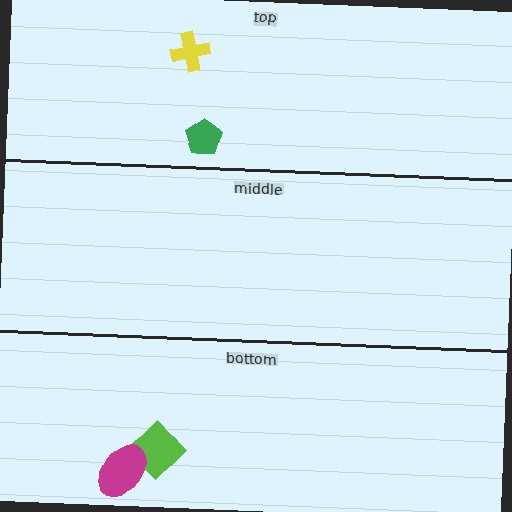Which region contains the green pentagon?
The top region.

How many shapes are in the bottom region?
2.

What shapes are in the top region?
The green pentagon, the yellow cross.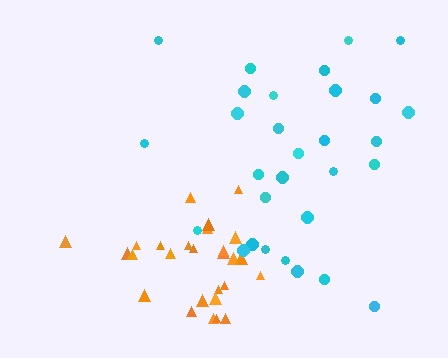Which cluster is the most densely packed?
Orange.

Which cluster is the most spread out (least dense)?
Cyan.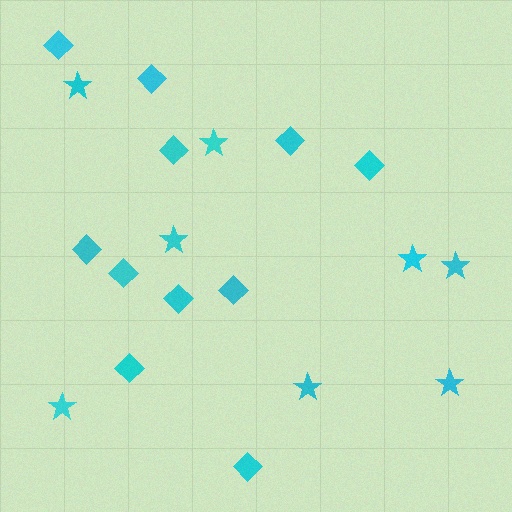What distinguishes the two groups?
There are 2 groups: one group of diamonds (11) and one group of stars (8).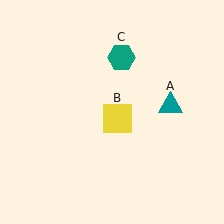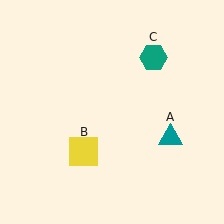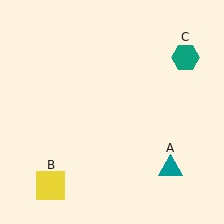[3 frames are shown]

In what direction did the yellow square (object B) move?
The yellow square (object B) moved down and to the left.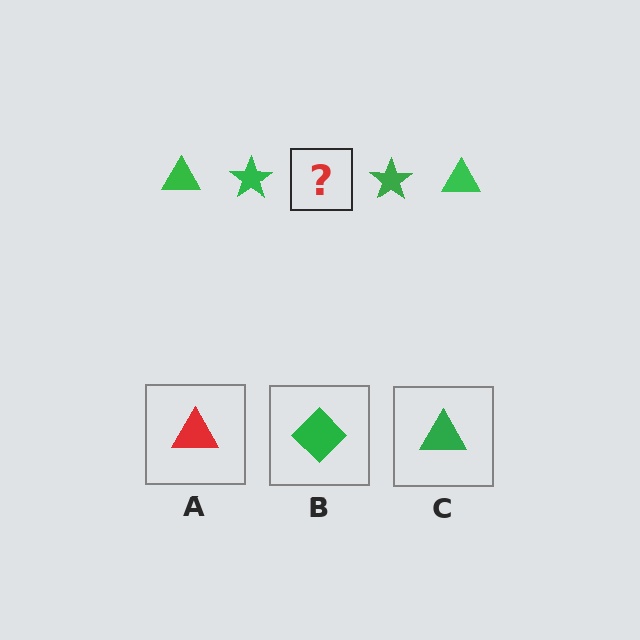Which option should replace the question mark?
Option C.